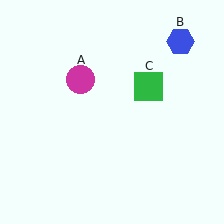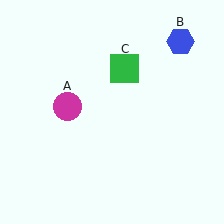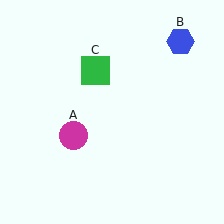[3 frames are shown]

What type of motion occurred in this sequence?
The magenta circle (object A), green square (object C) rotated counterclockwise around the center of the scene.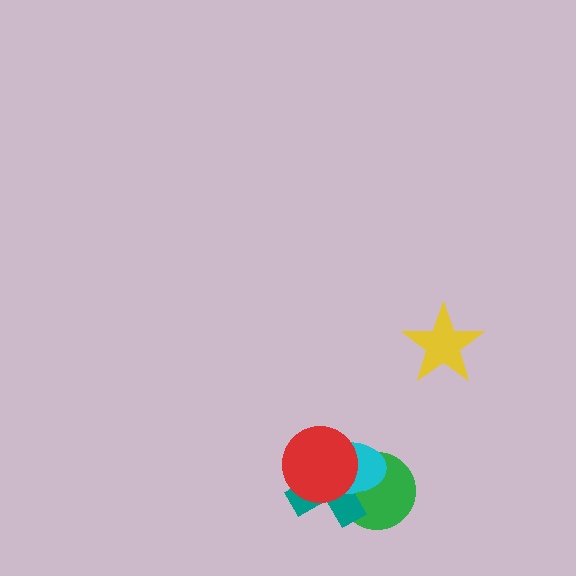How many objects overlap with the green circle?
3 objects overlap with the green circle.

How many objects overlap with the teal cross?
3 objects overlap with the teal cross.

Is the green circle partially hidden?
Yes, it is partially covered by another shape.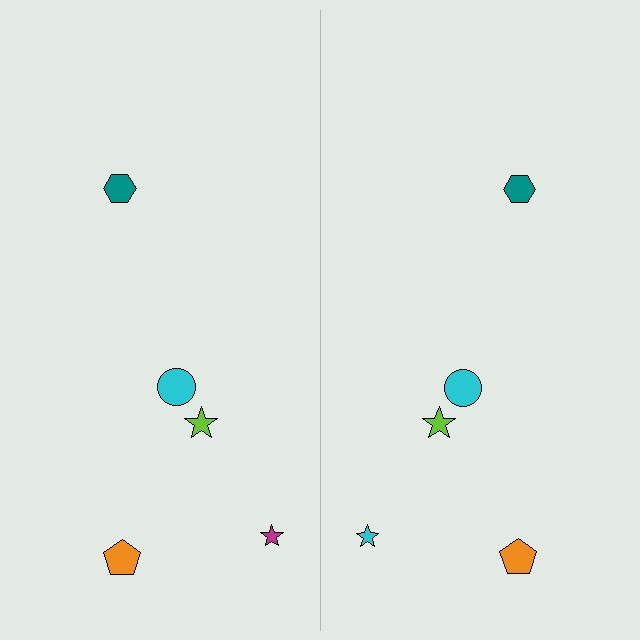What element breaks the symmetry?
The cyan star on the right side breaks the symmetry — its mirror counterpart is magenta.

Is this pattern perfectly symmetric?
No, the pattern is not perfectly symmetric. The cyan star on the right side breaks the symmetry — its mirror counterpart is magenta.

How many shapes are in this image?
There are 10 shapes in this image.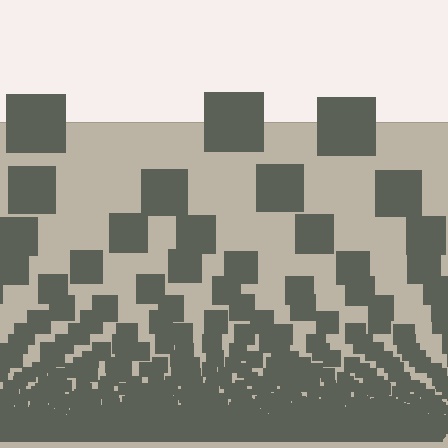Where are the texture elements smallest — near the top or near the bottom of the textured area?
Near the bottom.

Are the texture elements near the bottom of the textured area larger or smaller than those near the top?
Smaller. The gradient is inverted — elements near the bottom are smaller and denser.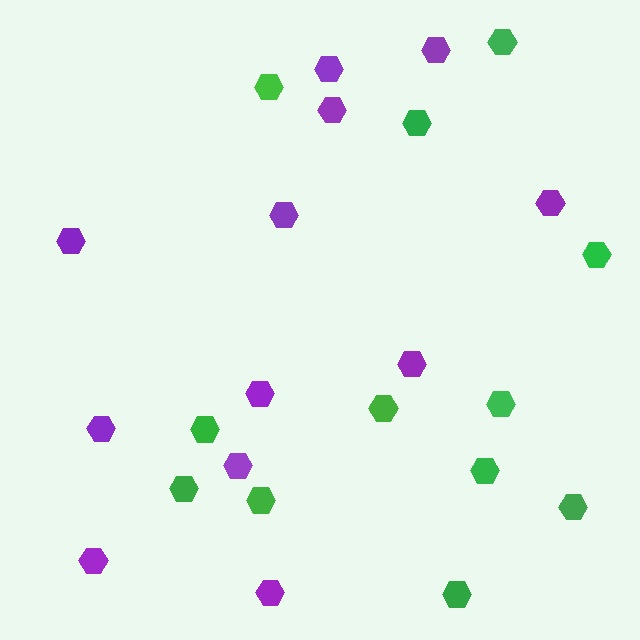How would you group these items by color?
There are 2 groups: one group of green hexagons (12) and one group of purple hexagons (12).